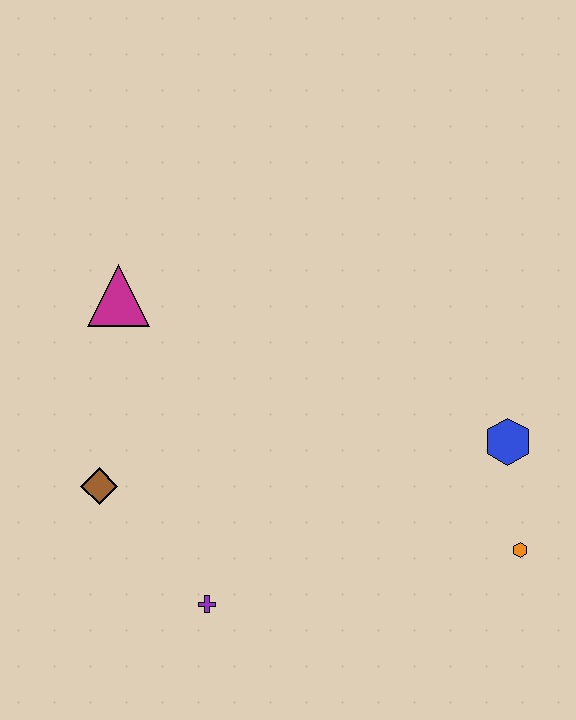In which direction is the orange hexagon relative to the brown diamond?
The orange hexagon is to the right of the brown diamond.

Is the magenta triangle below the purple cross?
No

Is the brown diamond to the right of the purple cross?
No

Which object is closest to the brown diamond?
The purple cross is closest to the brown diamond.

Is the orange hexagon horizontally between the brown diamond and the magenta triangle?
No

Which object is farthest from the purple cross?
The blue hexagon is farthest from the purple cross.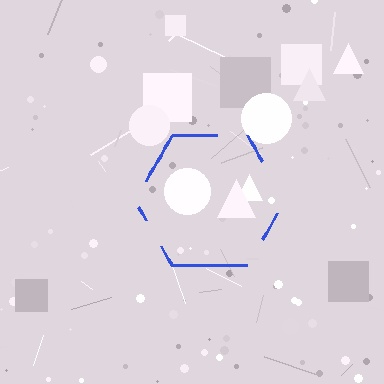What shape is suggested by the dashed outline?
The dashed outline suggests a hexagon.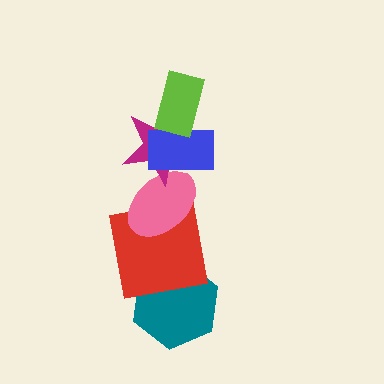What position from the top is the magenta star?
The magenta star is 3rd from the top.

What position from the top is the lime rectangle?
The lime rectangle is 1st from the top.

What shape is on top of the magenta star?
The blue rectangle is on top of the magenta star.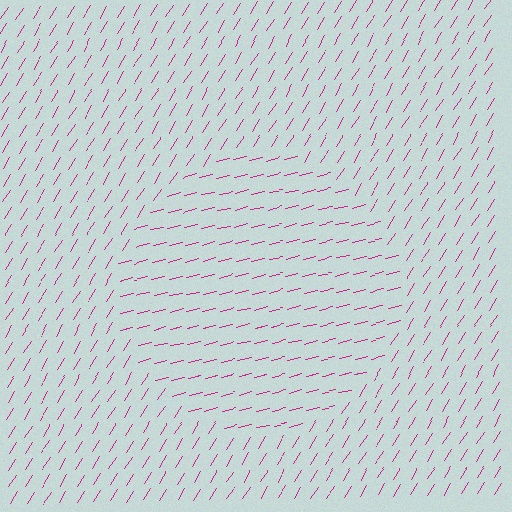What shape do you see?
I see a circle.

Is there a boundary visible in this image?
Yes, there is a texture boundary formed by a change in line orientation.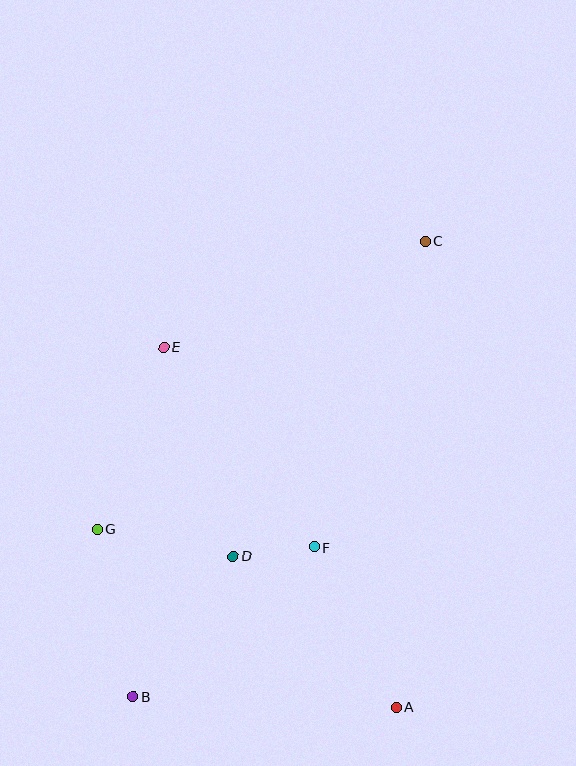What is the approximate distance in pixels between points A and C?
The distance between A and C is approximately 467 pixels.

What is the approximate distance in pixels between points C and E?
The distance between C and E is approximately 282 pixels.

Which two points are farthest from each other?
Points B and C are farthest from each other.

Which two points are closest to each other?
Points D and F are closest to each other.